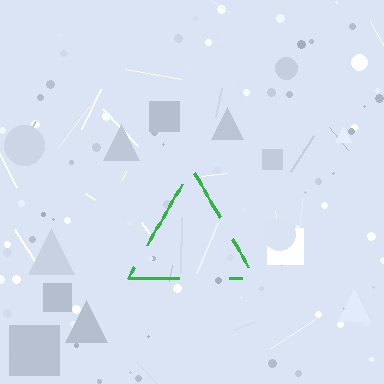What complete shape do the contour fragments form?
The contour fragments form a triangle.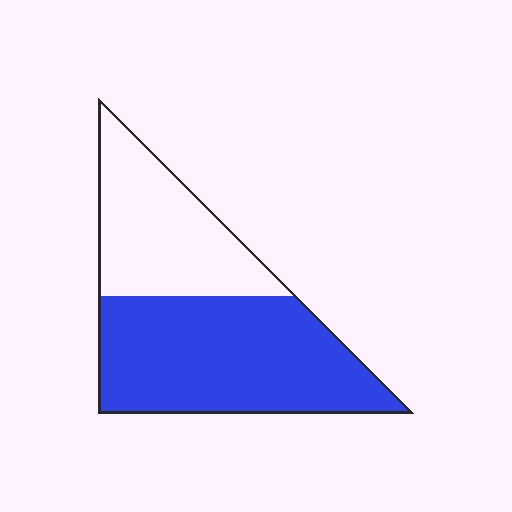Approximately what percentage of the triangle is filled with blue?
Approximately 60%.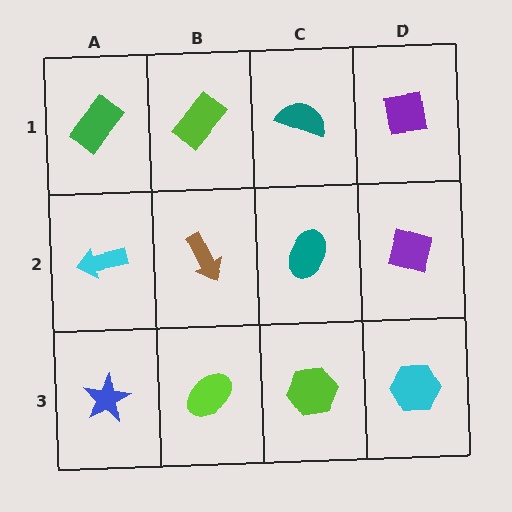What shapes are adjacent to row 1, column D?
A purple diamond (row 2, column D), a teal semicircle (row 1, column C).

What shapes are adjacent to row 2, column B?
A lime rectangle (row 1, column B), a lime ellipse (row 3, column B), a cyan arrow (row 2, column A), a teal ellipse (row 2, column C).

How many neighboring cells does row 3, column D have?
2.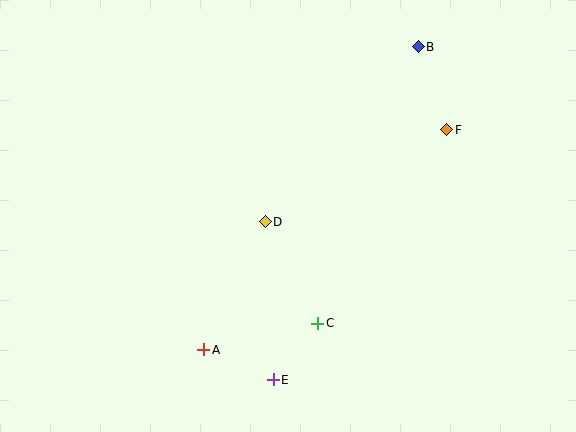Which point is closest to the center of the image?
Point D at (265, 222) is closest to the center.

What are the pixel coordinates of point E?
Point E is at (273, 380).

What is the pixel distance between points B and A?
The distance between B and A is 371 pixels.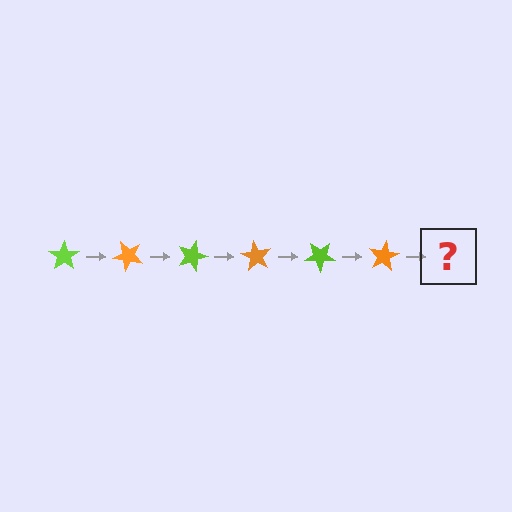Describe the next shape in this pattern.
It should be a lime star, rotated 270 degrees from the start.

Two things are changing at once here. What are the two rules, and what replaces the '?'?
The two rules are that it rotates 45 degrees each step and the color cycles through lime and orange. The '?' should be a lime star, rotated 270 degrees from the start.